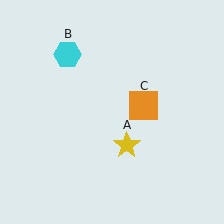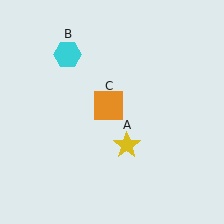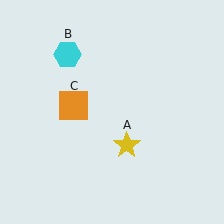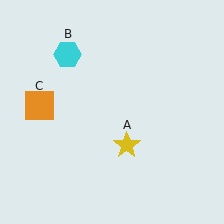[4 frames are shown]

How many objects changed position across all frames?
1 object changed position: orange square (object C).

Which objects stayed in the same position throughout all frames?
Yellow star (object A) and cyan hexagon (object B) remained stationary.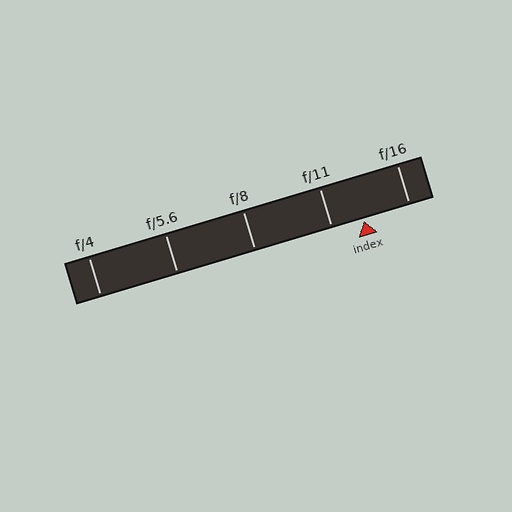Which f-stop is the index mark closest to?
The index mark is closest to f/11.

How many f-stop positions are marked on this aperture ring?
There are 5 f-stop positions marked.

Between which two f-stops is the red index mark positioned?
The index mark is between f/11 and f/16.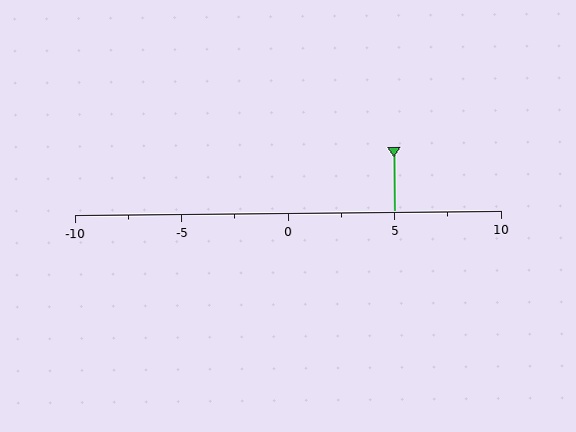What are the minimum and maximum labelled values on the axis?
The axis runs from -10 to 10.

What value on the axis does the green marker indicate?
The marker indicates approximately 5.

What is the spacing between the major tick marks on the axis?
The major ticks are spaced 5 apart.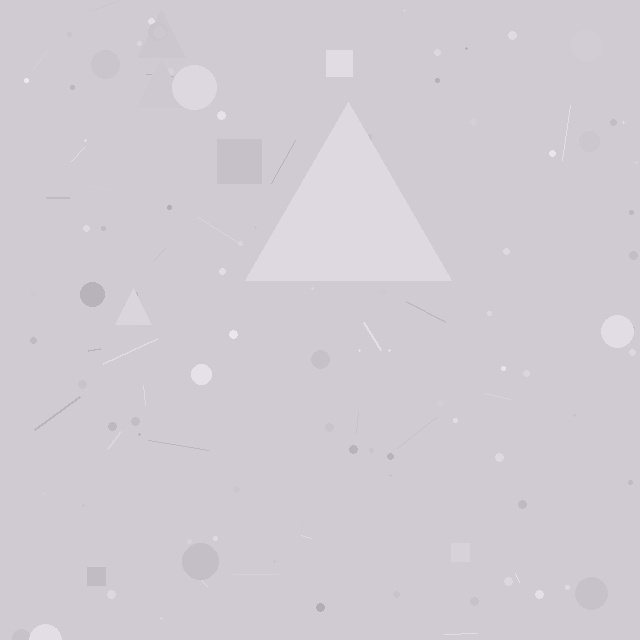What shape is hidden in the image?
A triangle is hidden in the image.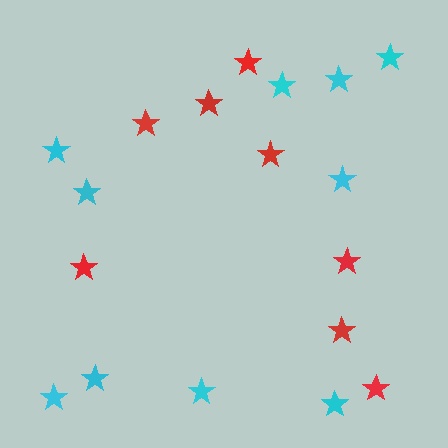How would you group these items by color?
There are 2 groups: one group of red stars (8) and one group of cyan stars (10).